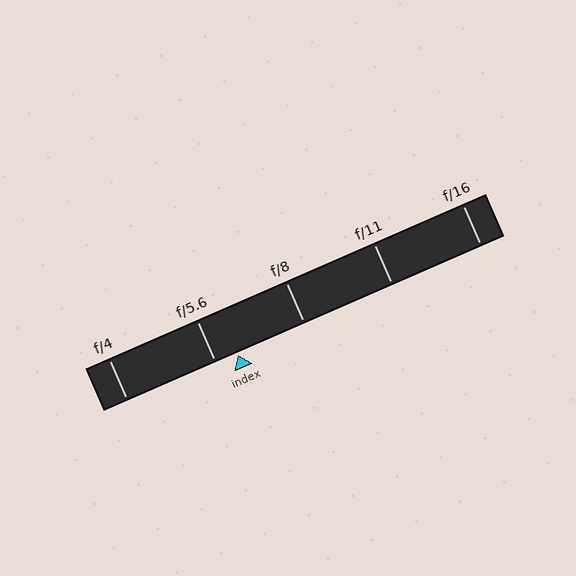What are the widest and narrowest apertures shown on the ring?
The widest aperture shown is f/4 and the narrowest is f/16.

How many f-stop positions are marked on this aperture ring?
There are 5 f-stop positions marked.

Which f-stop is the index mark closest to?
The index mark is closest to f/5.6.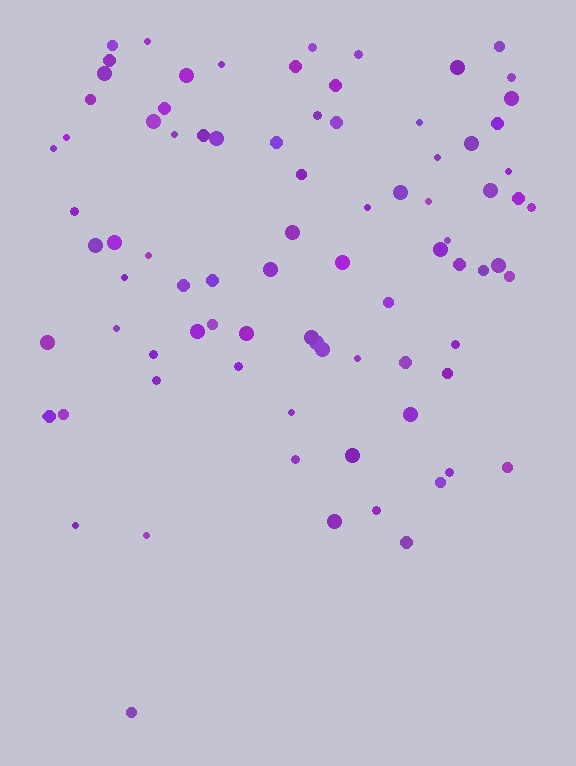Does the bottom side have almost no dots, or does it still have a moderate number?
Still a moderate number, just noticeably fewer than the top.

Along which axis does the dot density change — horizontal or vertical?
Vertical.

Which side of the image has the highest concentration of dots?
The top.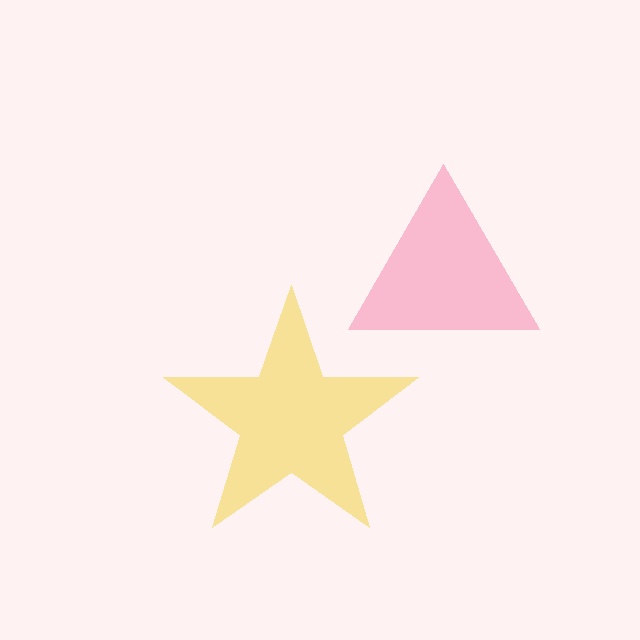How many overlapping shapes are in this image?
There are 2 overlapping shapes in the image.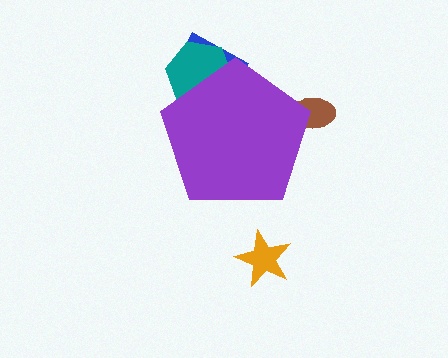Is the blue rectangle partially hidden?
Yes, the blue rectangle is partially hidden behind the purple pentagon.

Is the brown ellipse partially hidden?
Yes, the brown ellipse is partially hidden behind the purple pentagon.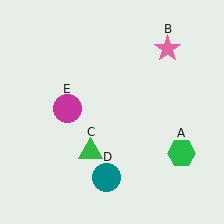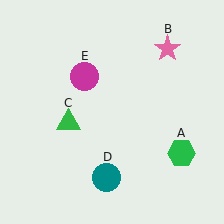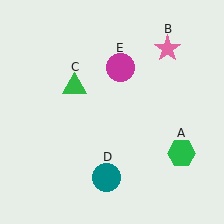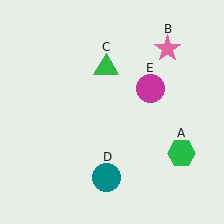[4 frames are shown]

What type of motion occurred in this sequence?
The green triangle (object C), magenta circle (object E) rotated clockwise around the center of the scene.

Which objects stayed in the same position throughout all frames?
Green hexagon (object A) and pink star (object B) and teal circle (object D) remained stationary.